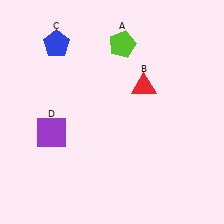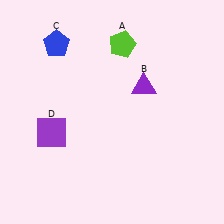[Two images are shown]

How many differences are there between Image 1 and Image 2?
There is 1 difference between the two images.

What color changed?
The triangle (B) changed from red in Image 1 to purple in Image 2.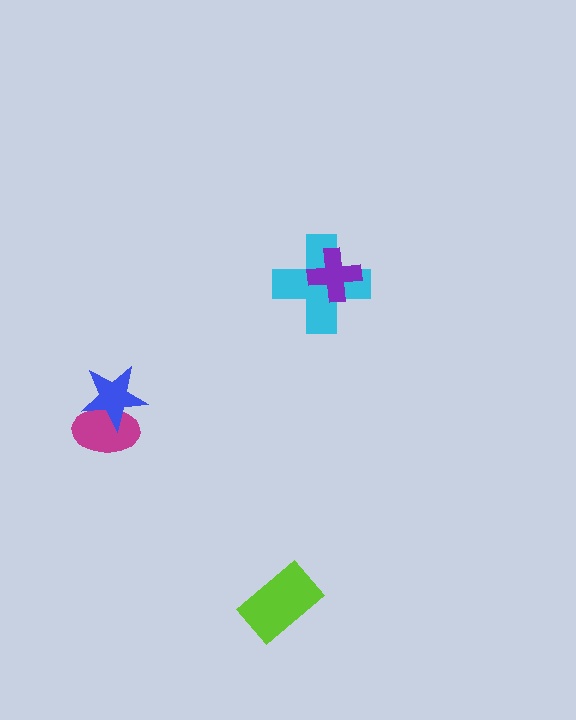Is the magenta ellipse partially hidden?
Yes, it is partially covered by another shape.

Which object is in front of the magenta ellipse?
The blue star is in front of the magenta ellipse.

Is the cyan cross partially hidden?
Yes, it is partially covered by another shape.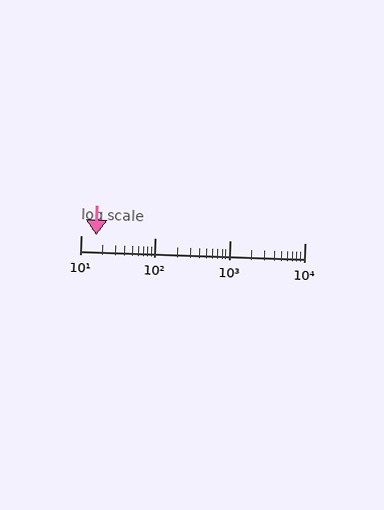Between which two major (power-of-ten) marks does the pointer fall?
The pointer is between 10 and 100.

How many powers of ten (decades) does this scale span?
The scale spans 3 decades, from 10 to 10000.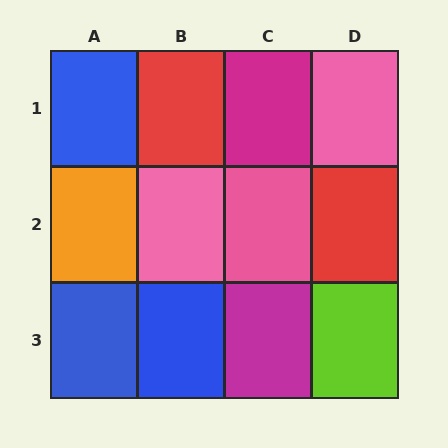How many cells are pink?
3 cells are pink.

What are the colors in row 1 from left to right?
Blue, red, magenta, pink.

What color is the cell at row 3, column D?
Lime.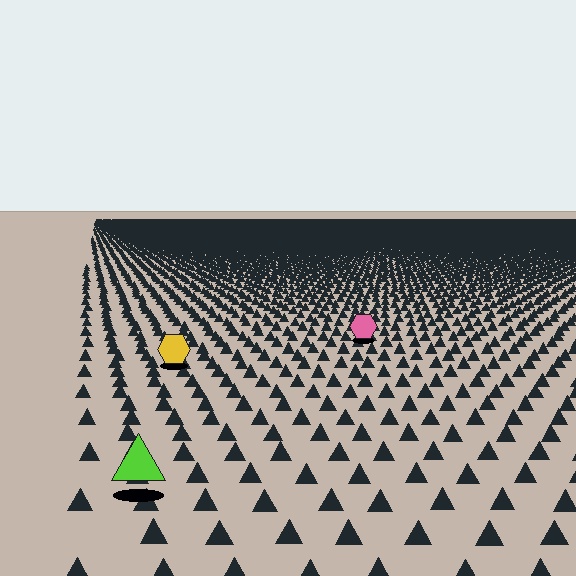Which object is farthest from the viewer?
The pink hexagon is farthest from the viewer. It appears smaller and the ground texture around it is denser.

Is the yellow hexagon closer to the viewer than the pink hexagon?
Yes. The yellow hexagon is closer — you can tell from the texture gradient: the ground texture is coarser near it.